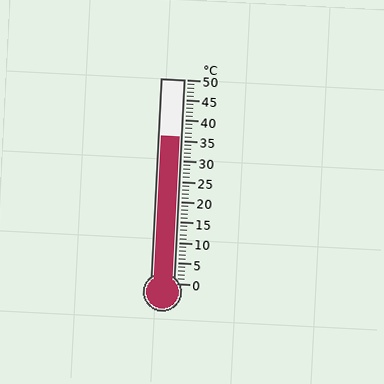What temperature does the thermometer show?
The thermometer shows approximately 36°C.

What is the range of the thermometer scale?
The thermometer scale ranges from 0°C to 50°C.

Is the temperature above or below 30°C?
The temperature is above 30°C.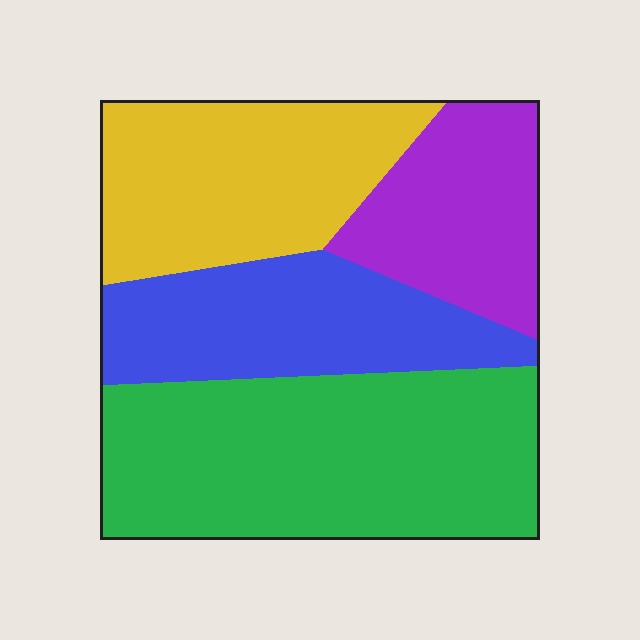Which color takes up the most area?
Green, at roughly 35%.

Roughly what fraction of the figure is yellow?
Yellow takes up about one quarter (1/4) of the figure.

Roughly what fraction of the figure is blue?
Blue covers about 20% of the figure.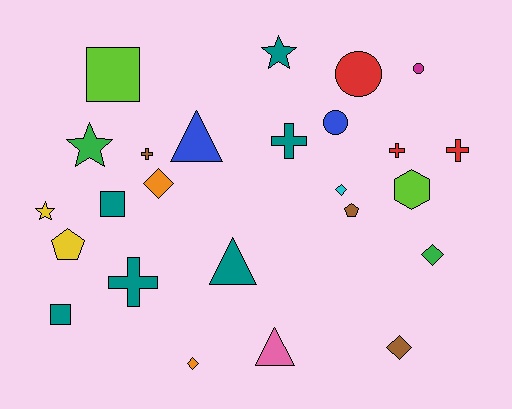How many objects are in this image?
There are 25 objects.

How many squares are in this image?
There are 3 squares.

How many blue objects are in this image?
There are 2 blue objects.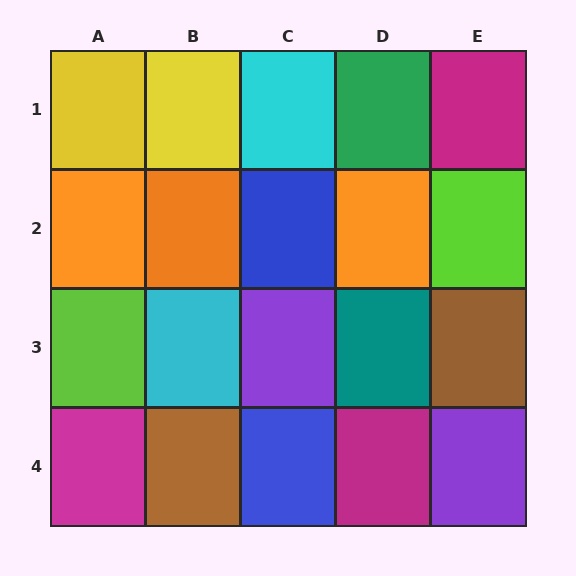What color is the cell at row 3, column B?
Cyan.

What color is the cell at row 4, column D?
Magenta.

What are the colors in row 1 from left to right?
Yellow, yellow, cyan, green, magenta.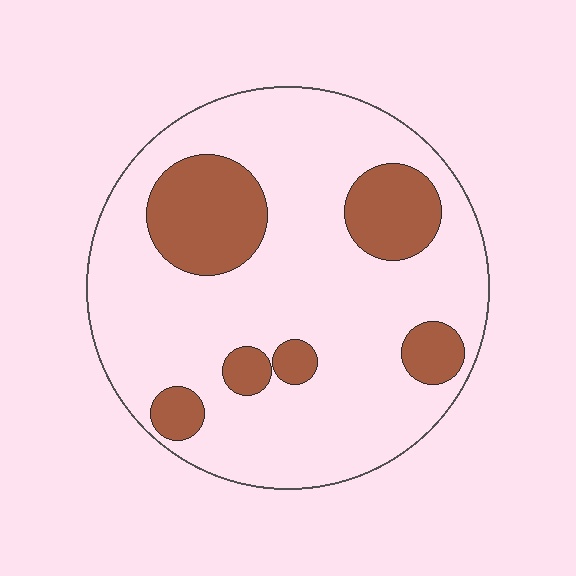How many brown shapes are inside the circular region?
6.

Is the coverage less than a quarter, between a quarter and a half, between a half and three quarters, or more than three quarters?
Less than a quarter.